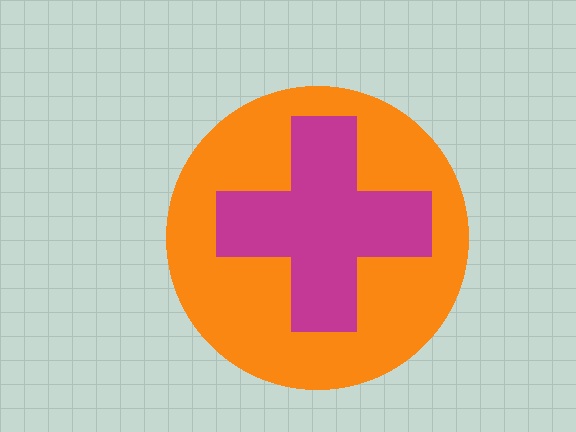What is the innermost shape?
The magenta cross.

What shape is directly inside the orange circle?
The magenta cross.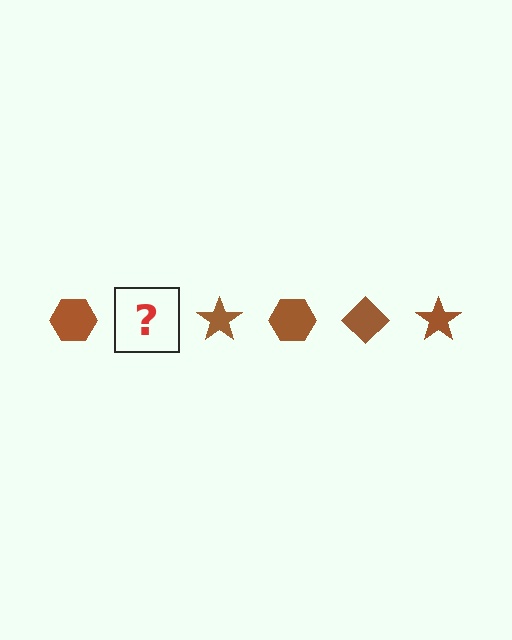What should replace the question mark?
The question mark should be replaced with a brown diamond.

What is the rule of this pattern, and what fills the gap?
The rule is that the pattern cycles through hexagon, diamond, star shapes in brown. The gap should be filled with a brown diamond.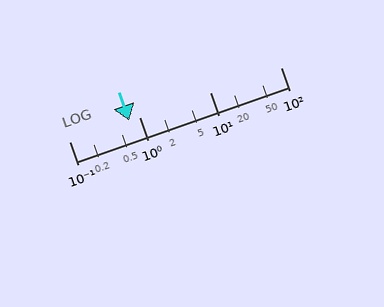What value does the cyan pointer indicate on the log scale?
The pointer indicates approximately 0.71.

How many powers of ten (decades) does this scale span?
The scale spans 3 decades, from 0.1 to 100.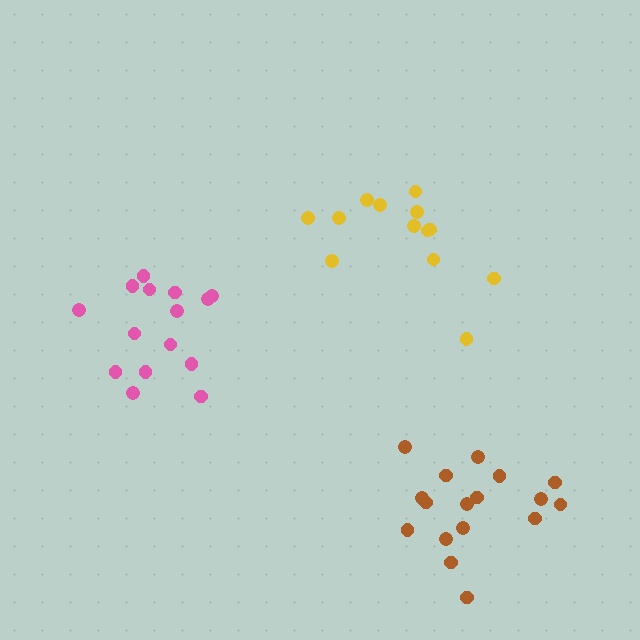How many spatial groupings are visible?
There are 3 spatial groupings.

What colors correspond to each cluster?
The clusters are colored: brown, pink, yellow.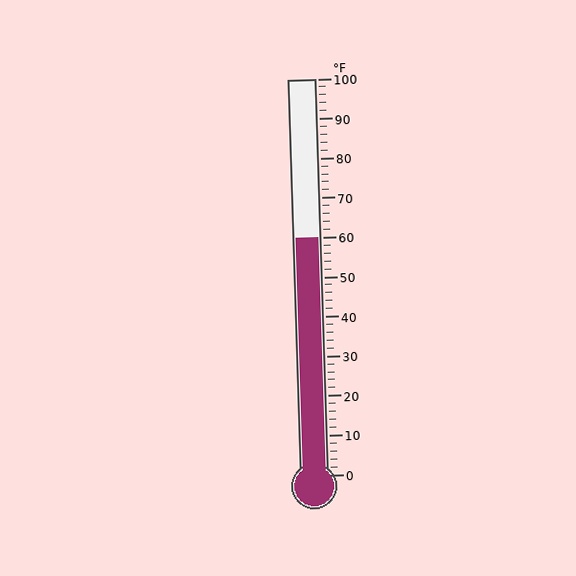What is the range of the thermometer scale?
The thermometer scale ranges from 0°F to 100°F.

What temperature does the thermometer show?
The thermometer shows approximately 60°F.